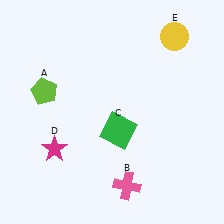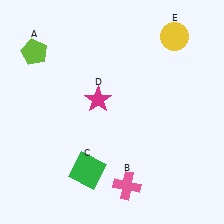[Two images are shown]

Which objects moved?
The objects that moved are: the lime pentagon (A), the green square (C), the magenta star (D).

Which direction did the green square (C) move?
The green square (C) moved down.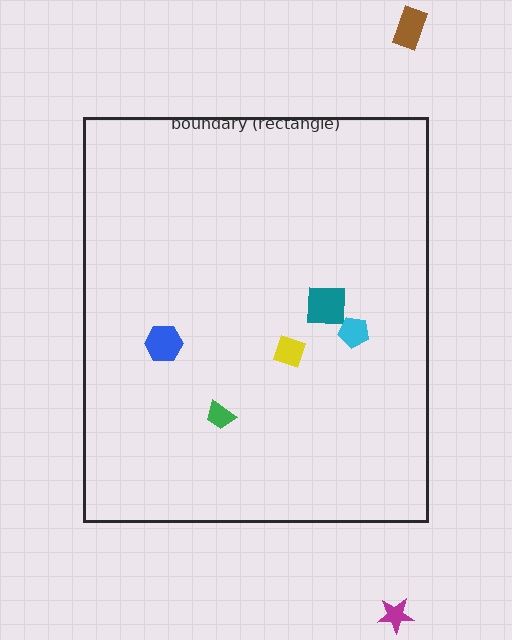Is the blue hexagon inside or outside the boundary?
Inside.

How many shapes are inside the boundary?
5 inside, 2 outside.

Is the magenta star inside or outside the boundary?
Outside.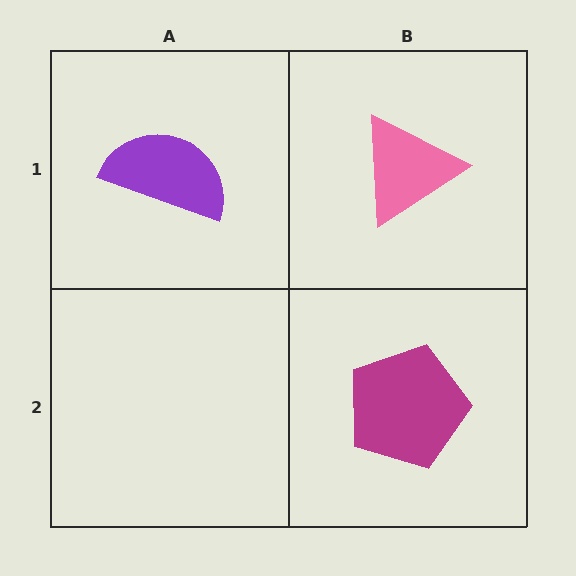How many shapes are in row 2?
1 shape.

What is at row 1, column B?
A pink triangle.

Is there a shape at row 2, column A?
No, that cell is empty.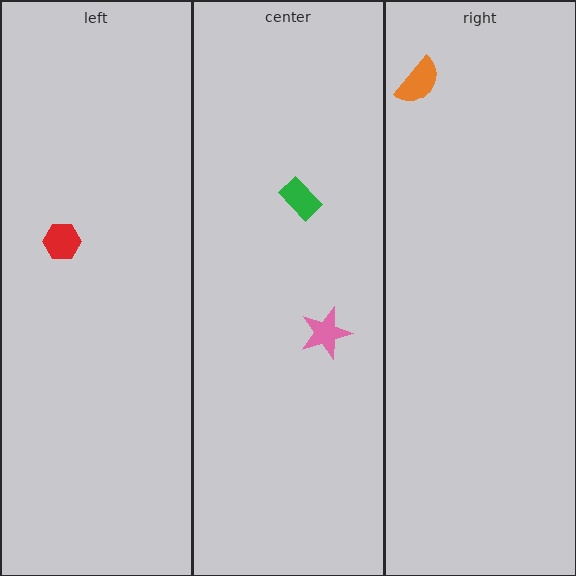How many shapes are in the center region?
2.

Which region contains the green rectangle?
The center region.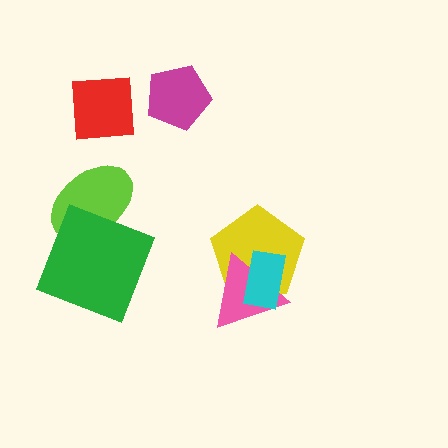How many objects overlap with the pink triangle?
2 objects overlap with the pink triangle.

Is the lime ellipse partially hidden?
Yes, it is partially covered by another shape.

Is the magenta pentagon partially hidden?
No, no other shape covers it.